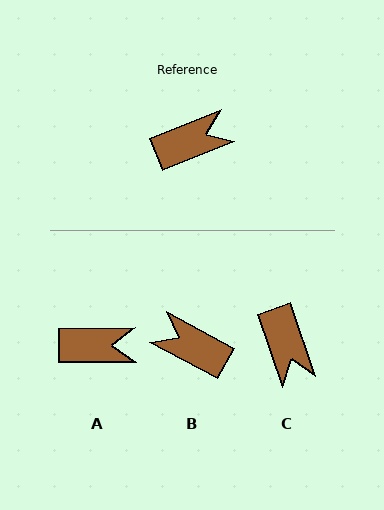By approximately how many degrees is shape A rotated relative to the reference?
Approximately 22 degrees clockwise.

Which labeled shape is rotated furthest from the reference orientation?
B, about 130 degrees away.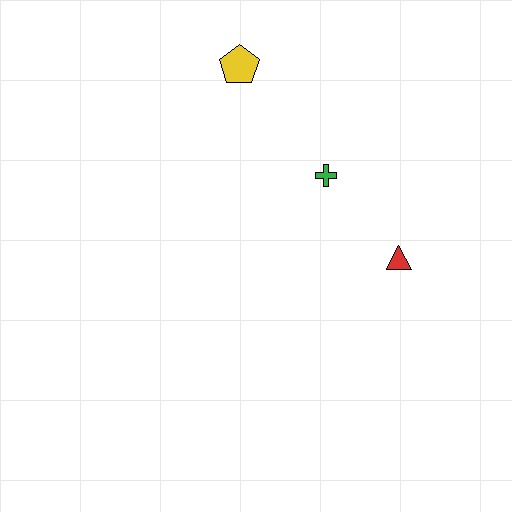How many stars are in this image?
There are no stars.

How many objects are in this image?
There are 3 objects.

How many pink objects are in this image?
There are no pink objects.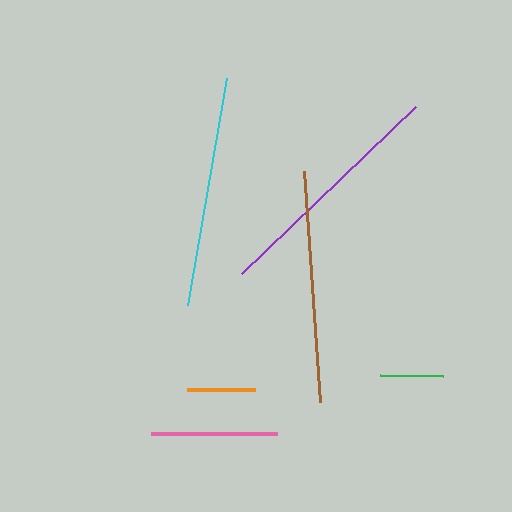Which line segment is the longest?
The purple line is the longest at approximately 241 pixels.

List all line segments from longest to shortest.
From longest to shortest: purple, brown, cyan, pink, orange, green.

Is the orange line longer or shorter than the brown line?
The brown line is longer than the orange line.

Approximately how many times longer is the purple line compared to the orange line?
The purple line is approximately 3.6 times the length of the orange line.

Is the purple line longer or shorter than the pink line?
The purple line is longer than the pink line.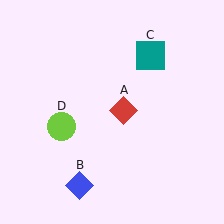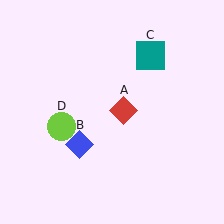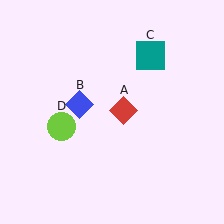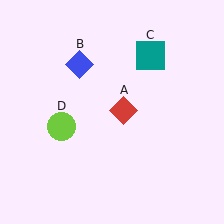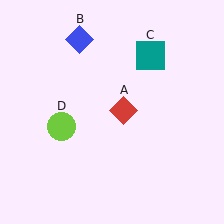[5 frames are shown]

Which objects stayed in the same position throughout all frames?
Red diamond (object A) and teal square (object C) and lime circle (object D) remained stationary.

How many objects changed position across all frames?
1 object changed position: blue diamond (object B).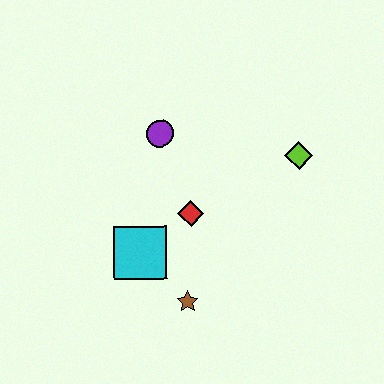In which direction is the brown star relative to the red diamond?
The brown star is below the red diamond.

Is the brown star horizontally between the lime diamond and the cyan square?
Yes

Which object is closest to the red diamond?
The cyan square is closest to the red diamond.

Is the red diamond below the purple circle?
Yes